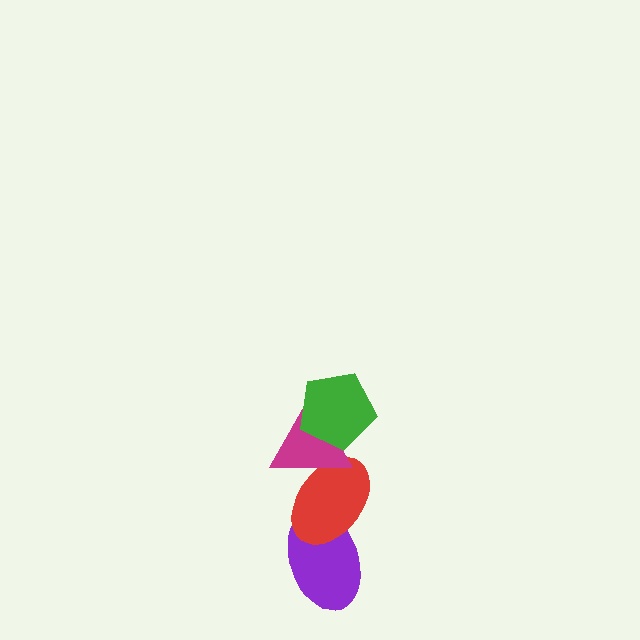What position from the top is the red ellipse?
The red ellipse is 3rd from the top.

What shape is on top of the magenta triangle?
The green pentagon is on top of the magenta triangle.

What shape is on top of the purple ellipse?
The red ellipse is on top of the purple ellipse.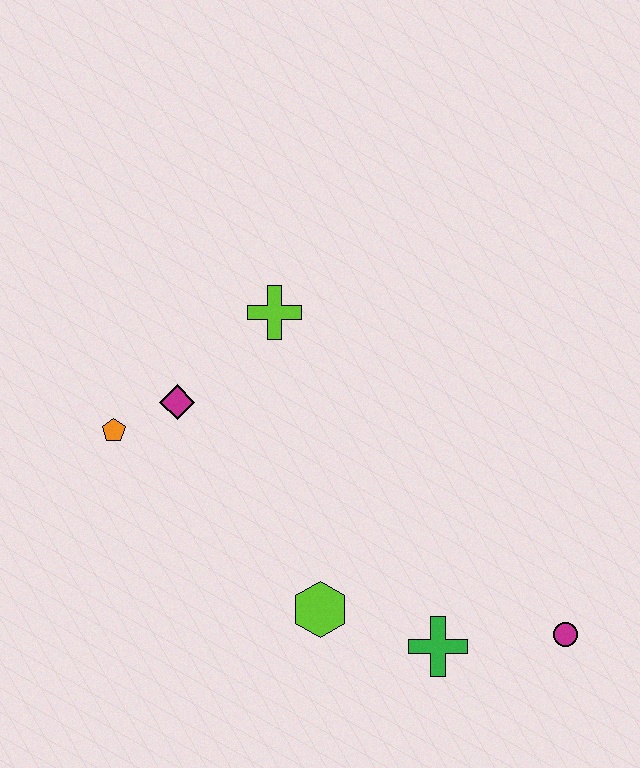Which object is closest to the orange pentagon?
The magenta diamond is closest to the orange pentagon.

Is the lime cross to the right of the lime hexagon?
No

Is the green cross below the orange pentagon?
Yes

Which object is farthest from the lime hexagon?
The lime cross is farthest from the lime hexagon.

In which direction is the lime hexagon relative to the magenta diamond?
The lime hexagon is below the magenta diamond.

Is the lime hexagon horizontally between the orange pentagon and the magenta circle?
Yes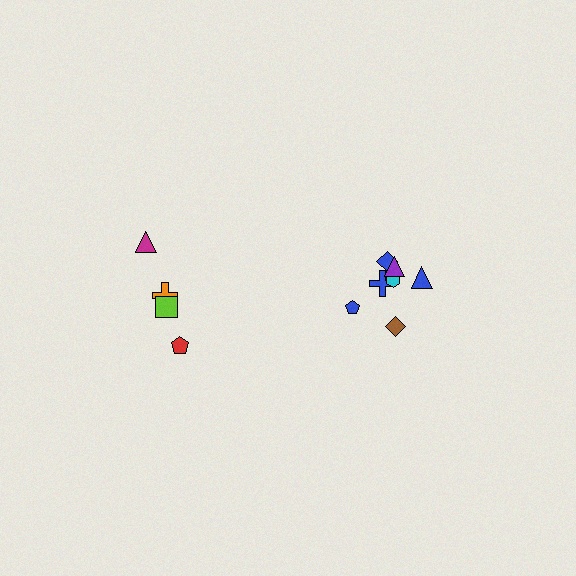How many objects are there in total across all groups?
There are 11 objects.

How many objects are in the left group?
There are 4 objects.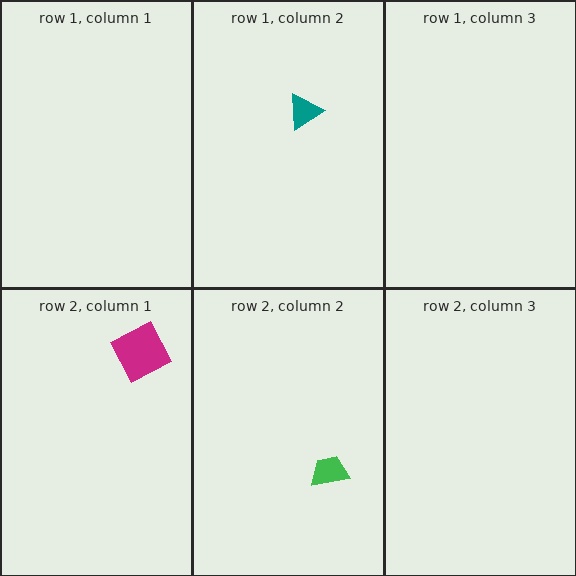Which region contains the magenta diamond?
The row 2, column 1 region.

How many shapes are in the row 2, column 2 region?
1.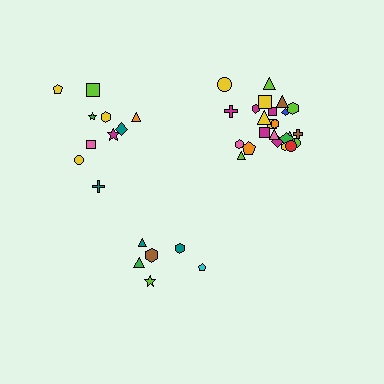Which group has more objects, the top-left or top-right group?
The top-right group.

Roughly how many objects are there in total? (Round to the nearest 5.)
Roughly 40 objects in total.